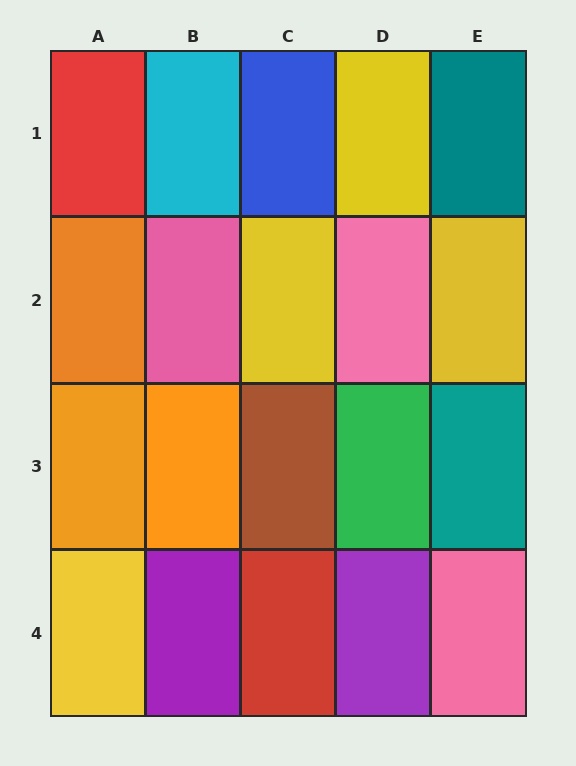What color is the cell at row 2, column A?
Orange.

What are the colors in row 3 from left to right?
Orange, orange, brown, green, teal.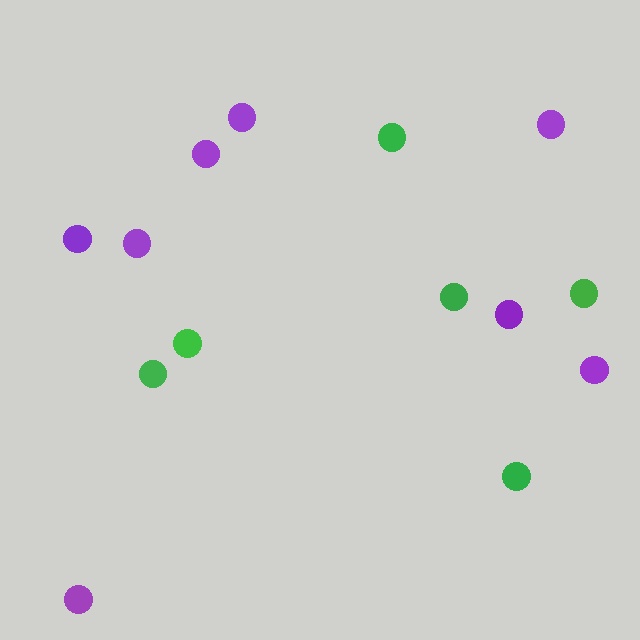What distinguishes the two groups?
There are 2 groups: one group of purple circles (8) and one group of green circles (6).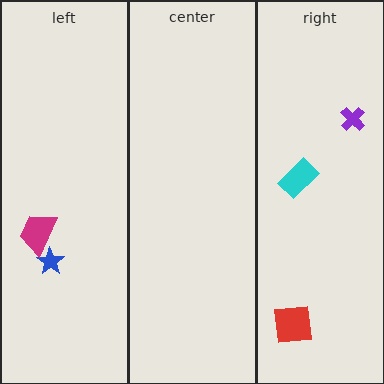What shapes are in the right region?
The cyan rectangle, the red square, the purple cross.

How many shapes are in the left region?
2.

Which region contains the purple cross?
The right region.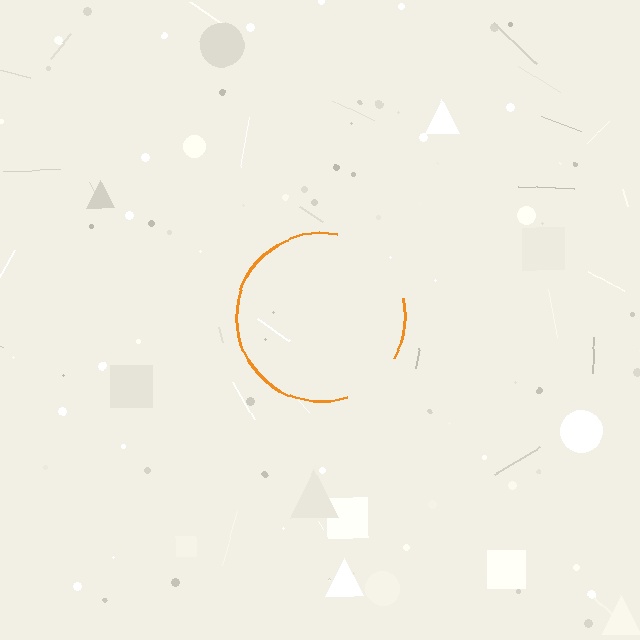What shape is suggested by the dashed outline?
The dashed outline suggests a circle.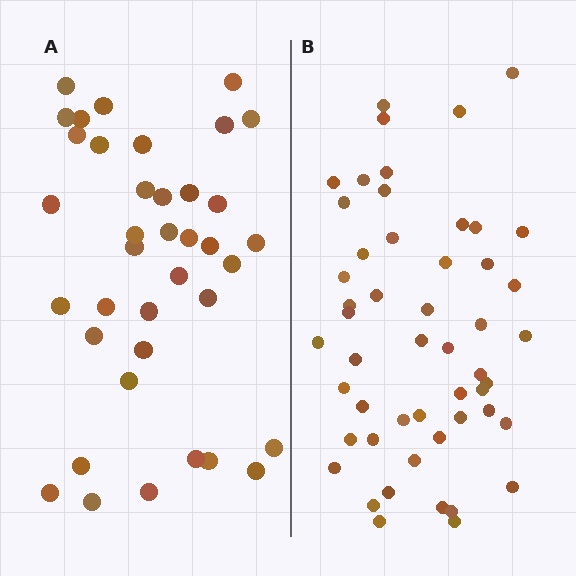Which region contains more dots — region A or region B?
Region B (the right region) has more dots.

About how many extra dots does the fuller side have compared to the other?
Region B has approximately 15 more dots than region A.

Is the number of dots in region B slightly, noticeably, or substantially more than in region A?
Region B has noticeably more, but not dramatically so. The ratio is roughly 1.3 to 1.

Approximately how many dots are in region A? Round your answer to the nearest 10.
About 40 dots. (The exact count is 38, which rounds to 40.)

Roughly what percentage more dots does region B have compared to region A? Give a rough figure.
About 35% more.